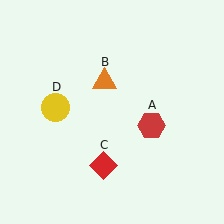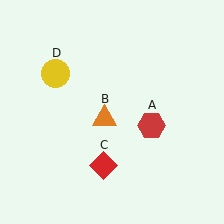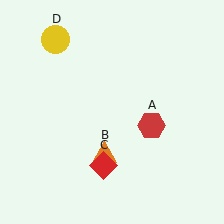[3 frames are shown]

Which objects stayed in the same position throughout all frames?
Red hexagon (object A) and red diamond (object C) remained stationary.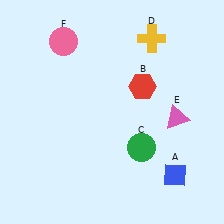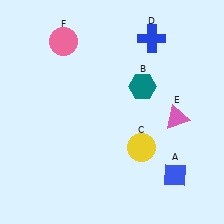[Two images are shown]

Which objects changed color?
B changed from red to teal. C changed from green to yellow. D changed from yellow to blue.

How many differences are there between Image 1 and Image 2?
There are 3 differences between the two images.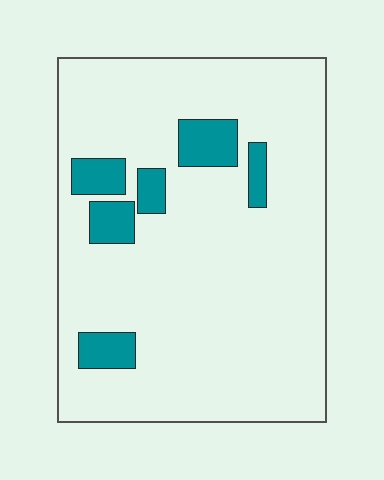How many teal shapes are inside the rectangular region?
6.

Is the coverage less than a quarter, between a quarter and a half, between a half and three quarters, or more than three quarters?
Less than a quarter.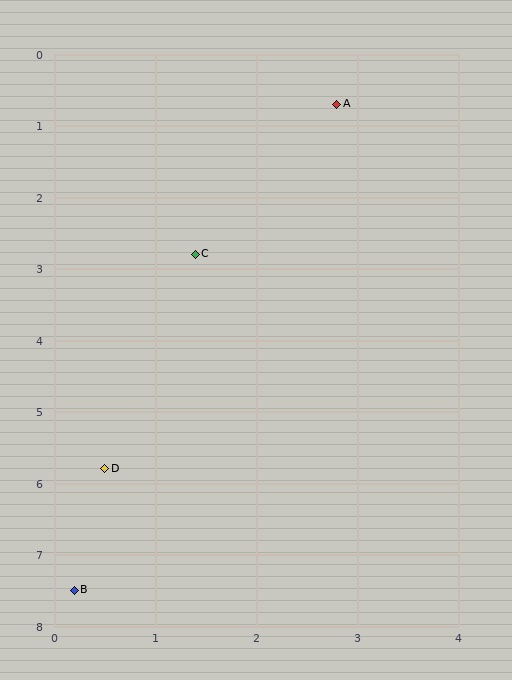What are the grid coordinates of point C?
Point C is at approximately (1.4, 2.8).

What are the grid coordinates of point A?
Point A is at approximately (2.8, 0.7).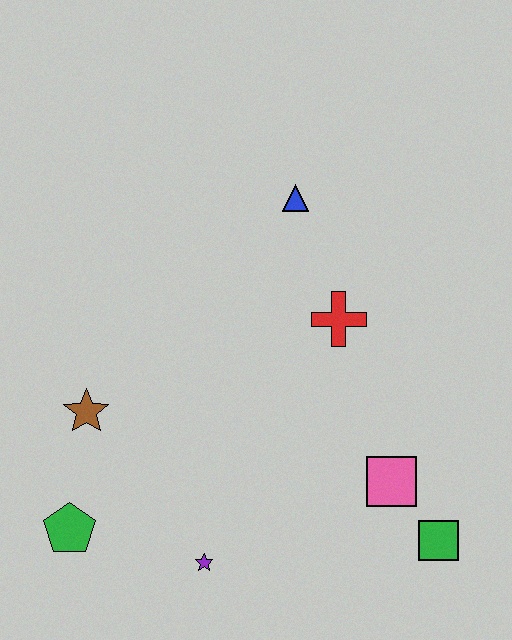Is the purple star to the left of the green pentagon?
No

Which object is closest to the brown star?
The green pentagon is closest to the brown star.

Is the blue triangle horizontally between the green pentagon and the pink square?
Yes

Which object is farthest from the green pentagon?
The blue triangle is farthest from the green pentagon.